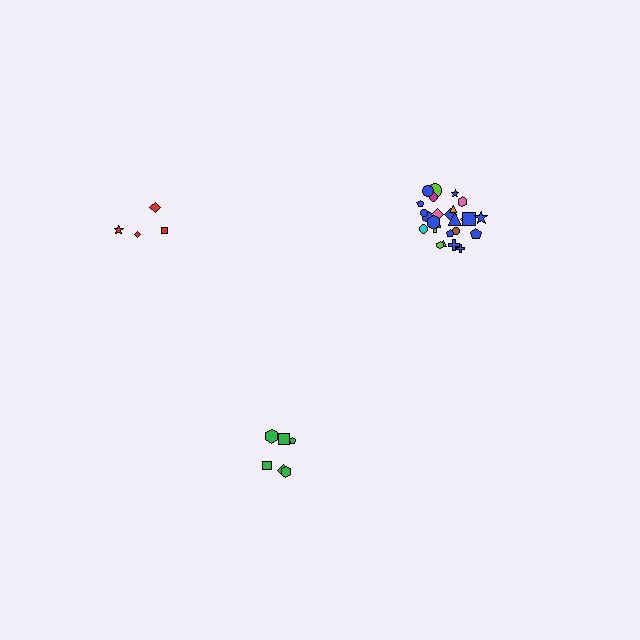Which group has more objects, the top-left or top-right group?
The top-right group.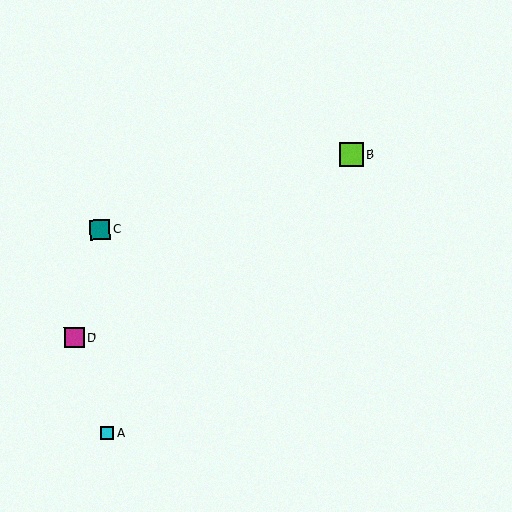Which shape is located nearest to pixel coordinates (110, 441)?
The cyan square (labeled A) at (107, 433) is nearest to that location.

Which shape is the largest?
The lime square (labeled B) is the largest.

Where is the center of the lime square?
The center of the lime square is at (352, 154).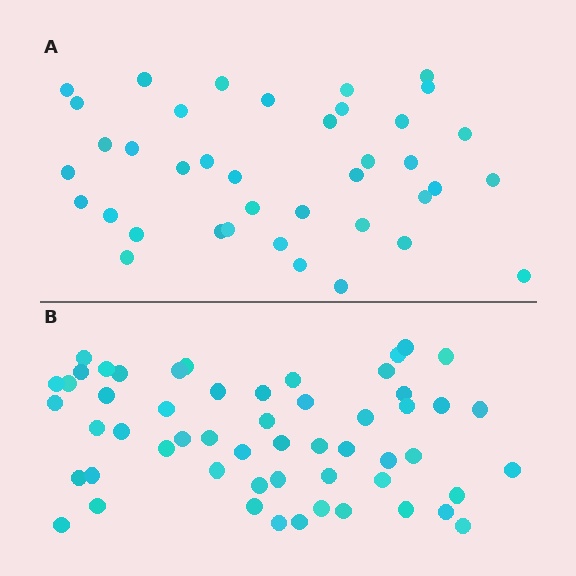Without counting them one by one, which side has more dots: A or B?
Region B (the bottom region) has more dots.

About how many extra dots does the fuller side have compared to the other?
Region B has approximately 15 more dots than region A.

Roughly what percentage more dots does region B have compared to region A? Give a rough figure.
About 40% more.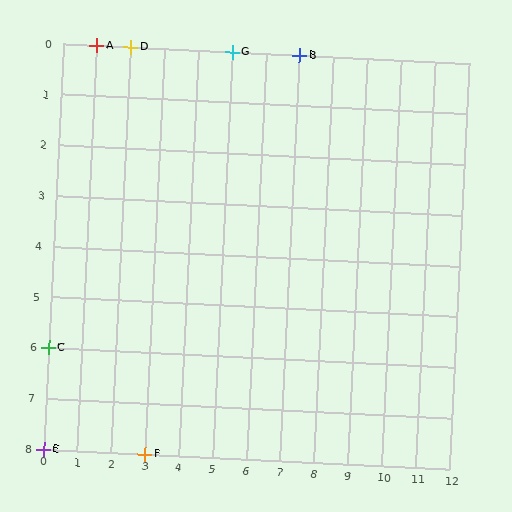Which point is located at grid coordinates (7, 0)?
Point B is at (7, 0).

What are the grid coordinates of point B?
Point B is at grid coordinates (7, 0).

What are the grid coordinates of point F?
Point F is at grid coordinates (3, 8).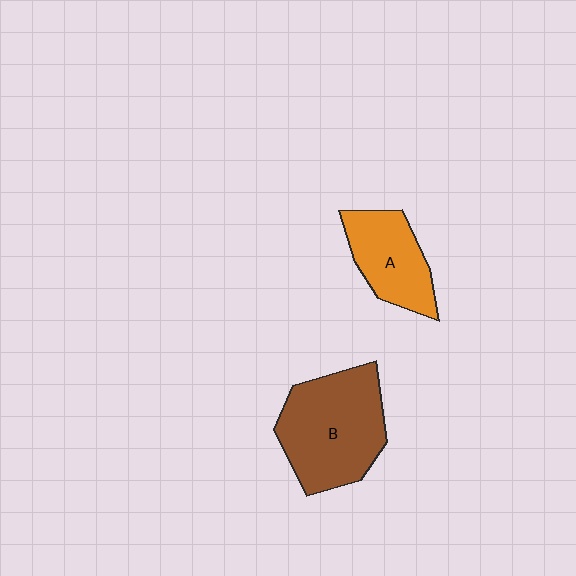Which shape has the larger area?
Shape B (brown).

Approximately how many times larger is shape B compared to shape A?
Approximately 1.6 times.